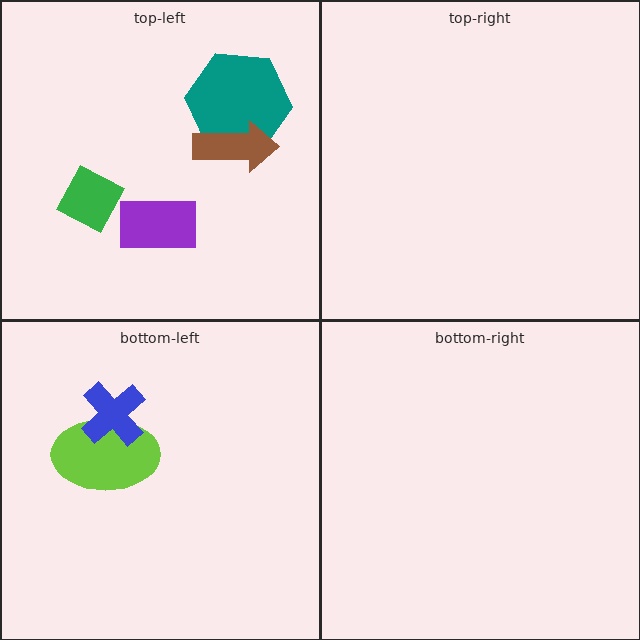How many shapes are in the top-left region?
4.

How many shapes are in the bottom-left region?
2.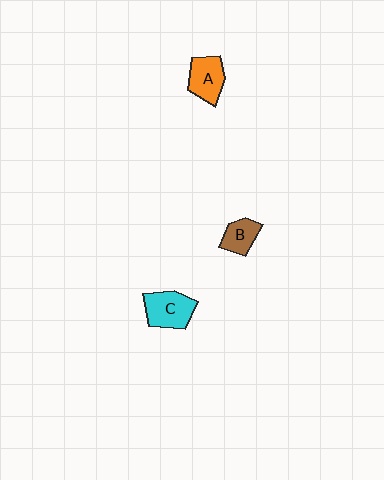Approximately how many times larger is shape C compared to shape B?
Approximately 1.6 times.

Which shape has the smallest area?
Shape B (brown).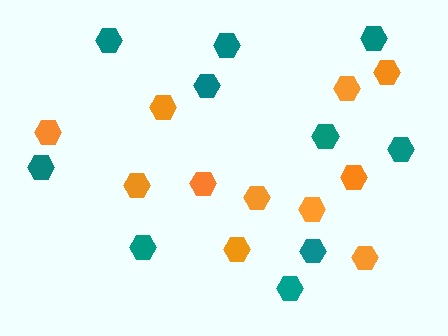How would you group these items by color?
There are 2 groups: one group of orange hexagons (11) and one group of teal hexagons (10).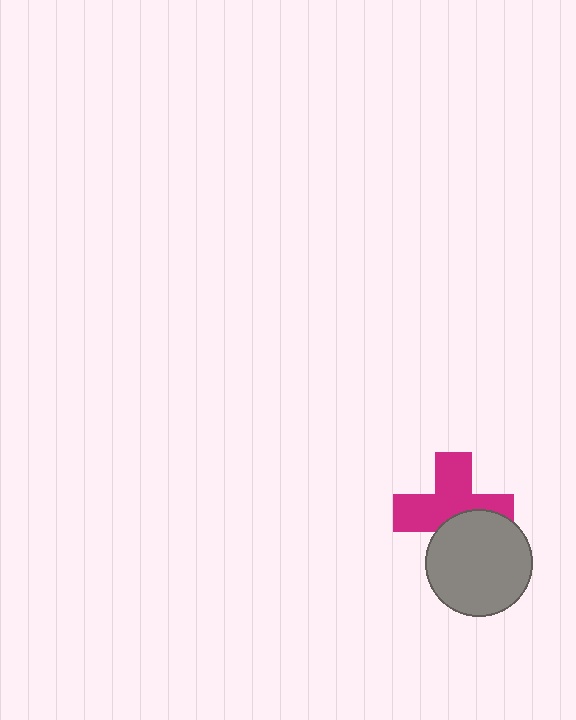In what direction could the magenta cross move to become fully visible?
The magenta cross could move up. That would shift it out from behind the gray circle entirely.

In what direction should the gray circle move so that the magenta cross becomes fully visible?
The gray circle should move down. That is the shortest direction to clear the overlap and leave the magenta cross fully visible.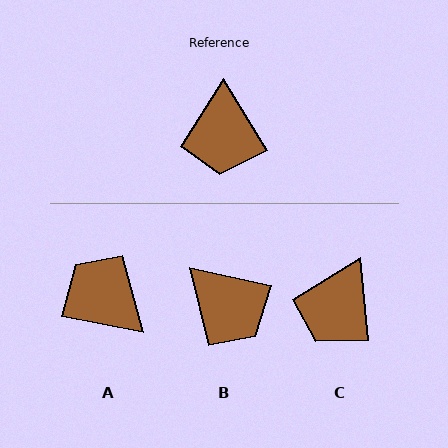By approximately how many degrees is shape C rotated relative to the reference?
Approximately 25 degrees clockwise.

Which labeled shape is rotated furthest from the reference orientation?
A, about 133 degrees away.